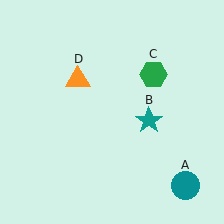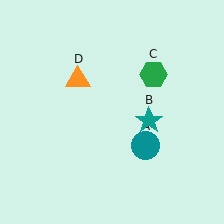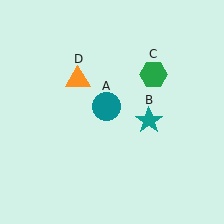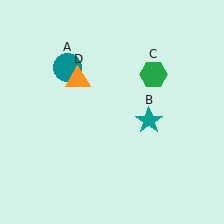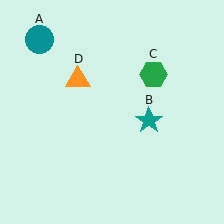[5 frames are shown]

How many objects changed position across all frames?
1 object changed position: teal circle (object A).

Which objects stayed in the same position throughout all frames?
Teal star (object B) and green hexagon (object C) and orange triangle (object D) remained stationary.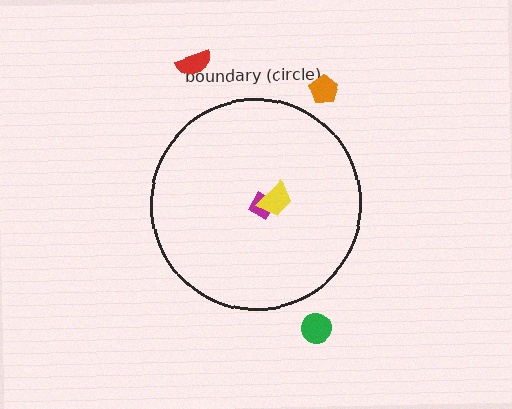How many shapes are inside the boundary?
2 inside, 3 outside.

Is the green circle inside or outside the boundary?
Outside.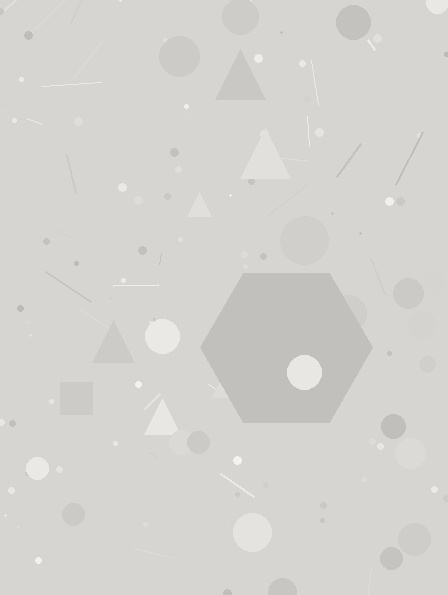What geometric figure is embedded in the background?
A hexagon is embedded in the background.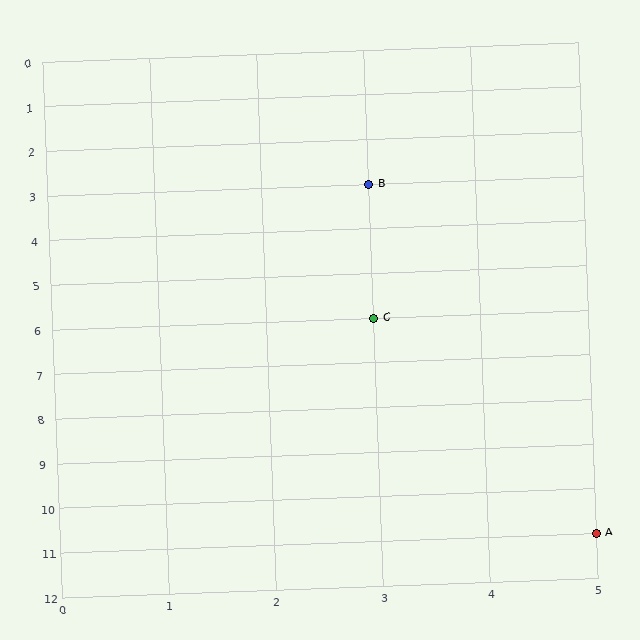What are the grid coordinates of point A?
Point A is at grid coordinates (5, 11).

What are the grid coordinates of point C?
Point C is at grid coordinates (3, 6).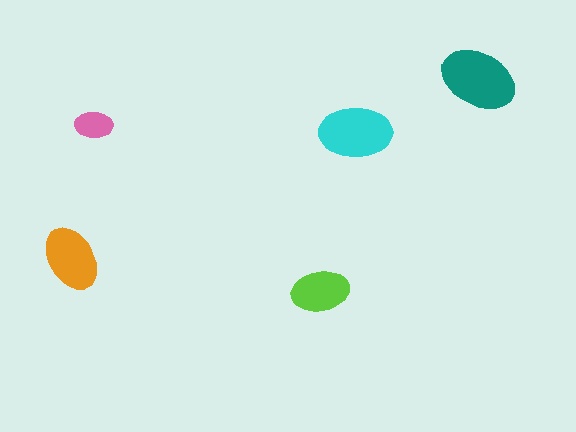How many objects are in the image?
There are 5 objects in the image.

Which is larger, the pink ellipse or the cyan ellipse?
The cyan one.